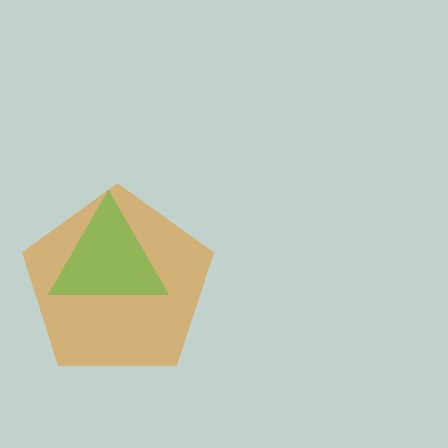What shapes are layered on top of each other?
The layered shapes are: an orange pentagon, a lime triangle.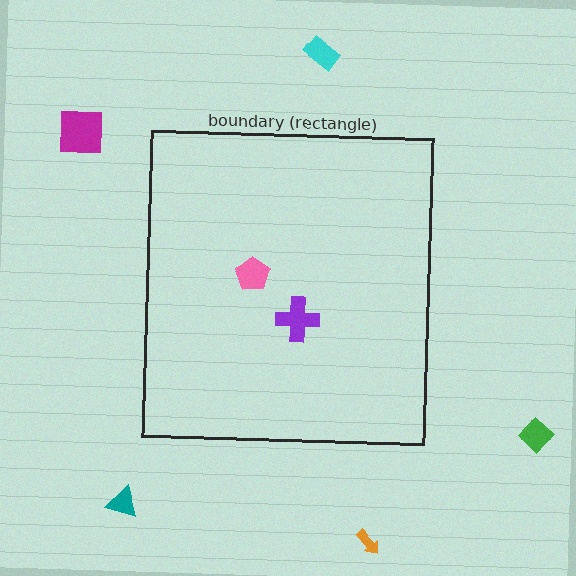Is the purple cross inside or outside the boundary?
Inside.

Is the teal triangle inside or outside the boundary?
Outside.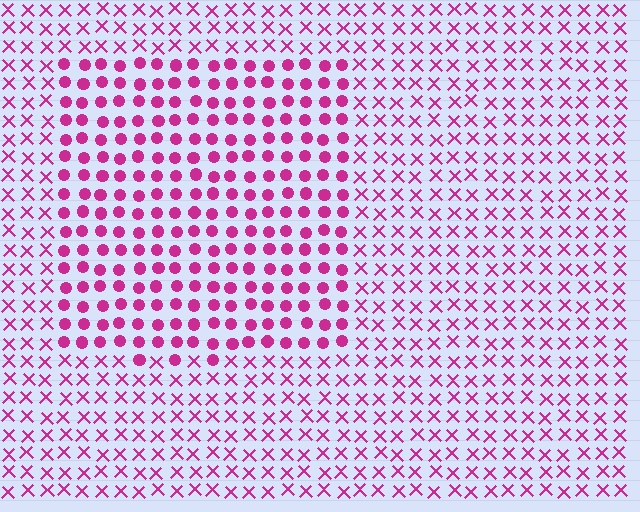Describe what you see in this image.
The image is filled with small magenta elements arranged in a uniform grid. A rectangle-shaped region contains circles, while the surrounding area contains X marks. The boundary is defined purely by the change in element shape.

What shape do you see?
I see a rectangle.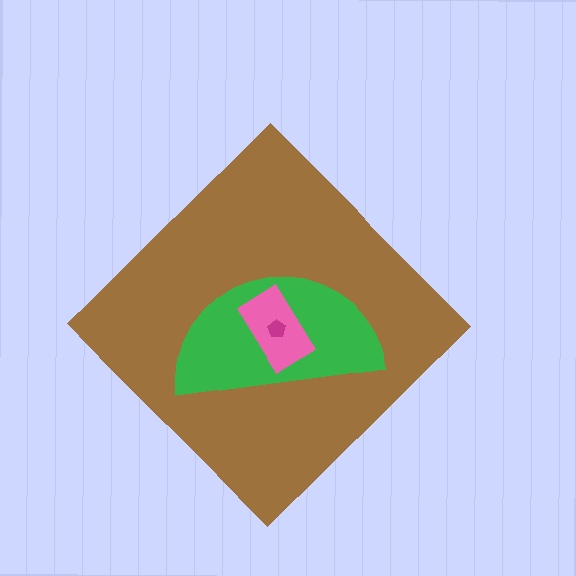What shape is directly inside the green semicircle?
The pink rectangle.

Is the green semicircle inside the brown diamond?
Yes.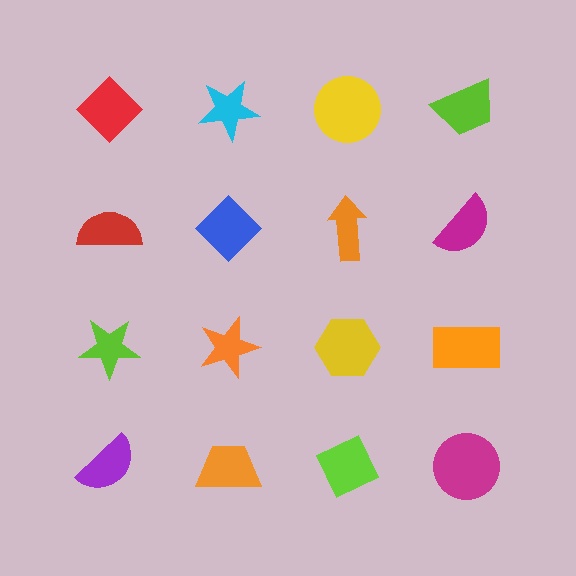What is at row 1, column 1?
A red diamond.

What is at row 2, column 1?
A red semicircle.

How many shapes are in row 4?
4 shapes.